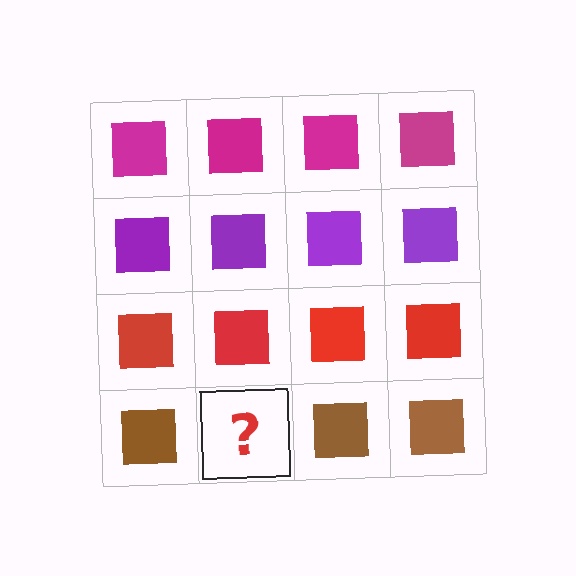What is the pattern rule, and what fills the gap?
The rule is that each row has a consistent color. The gap should be filled with a brown square.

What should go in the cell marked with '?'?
The missing cell should contain a brown square.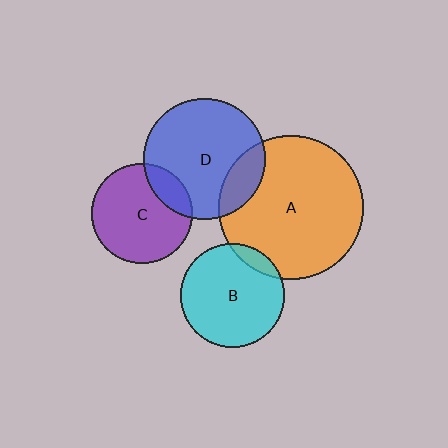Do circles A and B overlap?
Yes.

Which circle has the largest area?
Circle A (orange).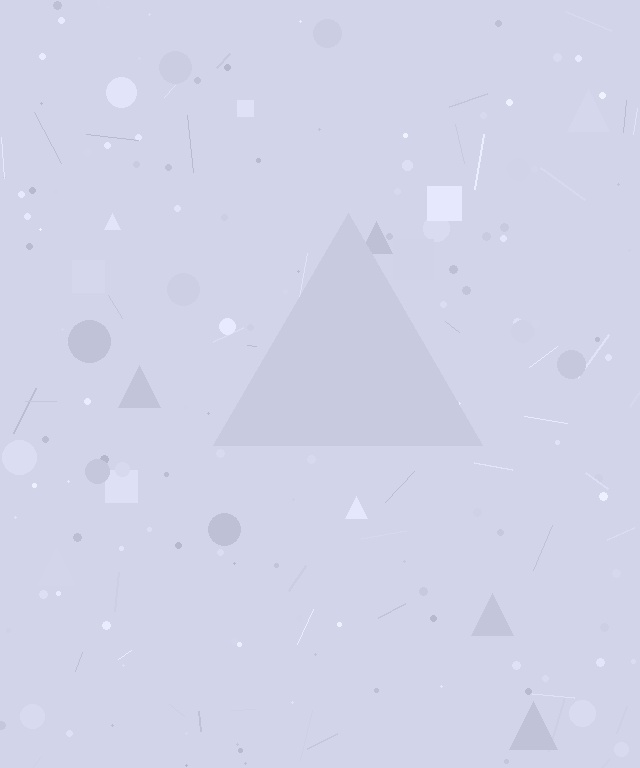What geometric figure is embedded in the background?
A triangle is embedded in the background.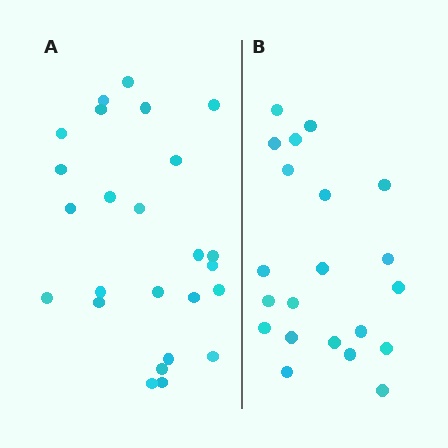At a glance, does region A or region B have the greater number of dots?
Region A (the left region) has more dots.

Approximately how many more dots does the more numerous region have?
Region A has about 4 more dots than region B.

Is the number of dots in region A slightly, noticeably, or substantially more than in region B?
Region A has only slightly more — the two regions are fairly close. The ratio is roughly 1.2 to 1.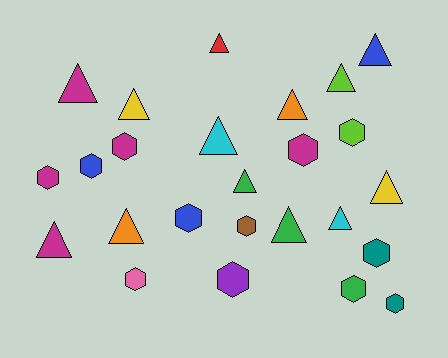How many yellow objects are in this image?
There are 2 yellow objects.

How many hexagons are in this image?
There are 12 hexagons.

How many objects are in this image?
There are 25 objects.